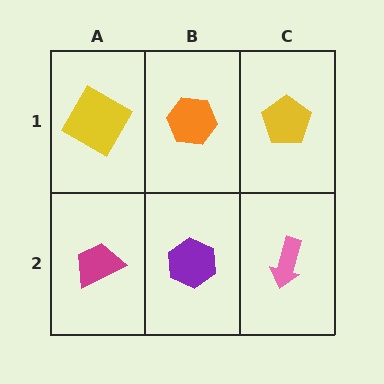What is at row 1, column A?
A yellow diamond.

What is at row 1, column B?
An orange hexagon.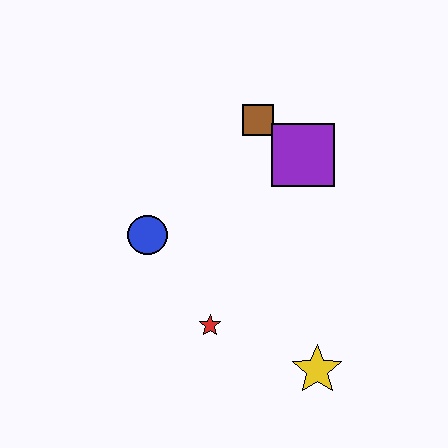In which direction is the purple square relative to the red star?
The purple square is above the red star.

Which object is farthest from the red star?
The brown square is farthest from the red star.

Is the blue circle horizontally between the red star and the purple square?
No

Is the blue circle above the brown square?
No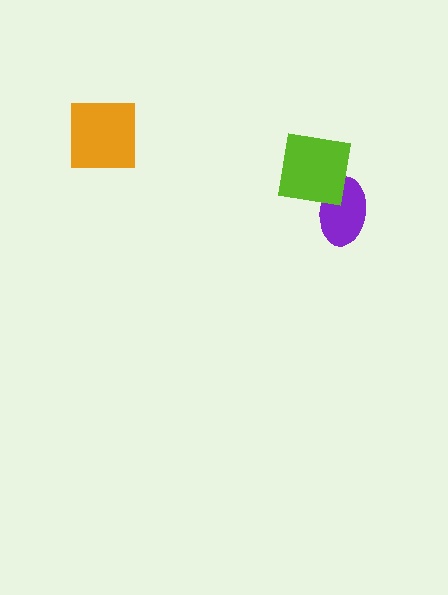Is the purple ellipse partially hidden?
Yes, it is partially covered by another shape.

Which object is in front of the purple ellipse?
The lime square is in front of the purple ellipse.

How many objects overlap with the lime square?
1 object overlaps with the lime square.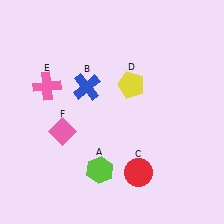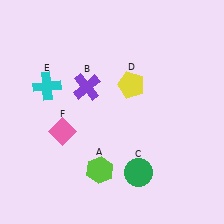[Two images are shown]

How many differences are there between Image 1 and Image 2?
There are 3 differences between the two images.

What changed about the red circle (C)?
In Image 1, C is red. In Image 2, it changed to green.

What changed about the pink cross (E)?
In Image 1, E is pink. In Image 2, it changed to cyan.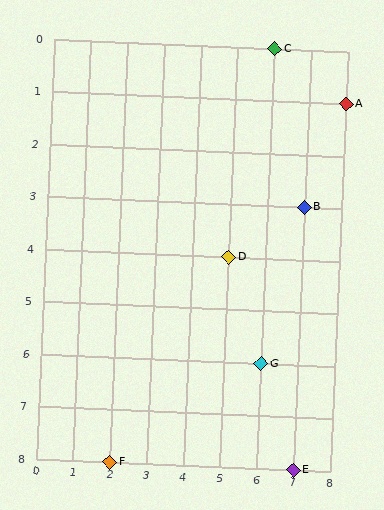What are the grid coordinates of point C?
Point C is at grid coordinates (6, 0).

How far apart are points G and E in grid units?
Points G and E are 1 column and 2 rows apart (about 2.2 grid units diagonally).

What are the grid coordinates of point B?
Point B is at grid coordinates (7, 3).